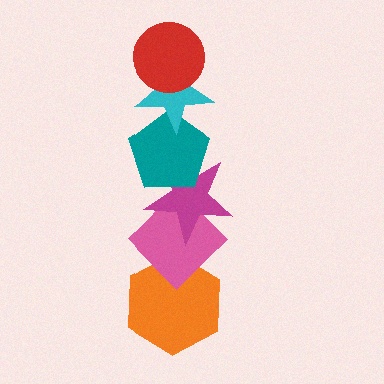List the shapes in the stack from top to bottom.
From top to bottom: the red circle, the cyan star, the teal pentagon, the magenta star, the pink diamond, the orange hexagon.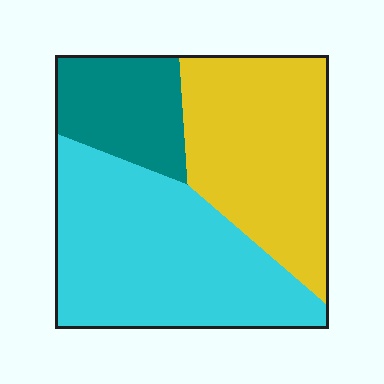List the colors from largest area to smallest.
From largest to smallest: cyan, yellow, teal.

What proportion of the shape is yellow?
Yellow covers around 35% of the shape.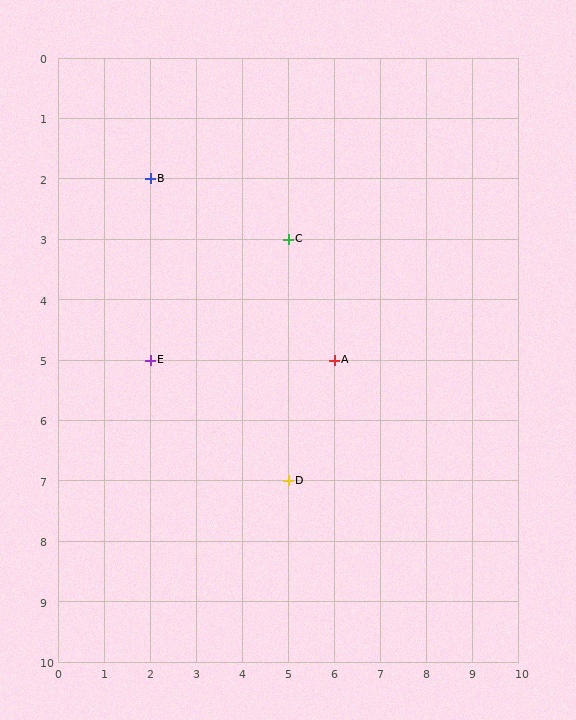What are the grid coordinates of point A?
Point A is at grid coordinates (6, 5).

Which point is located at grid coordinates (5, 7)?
Point D is at (5, 7).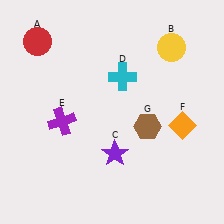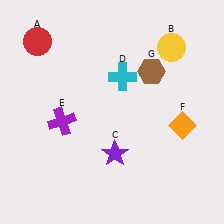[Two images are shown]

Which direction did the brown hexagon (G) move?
The brown hexagon (G) moved up.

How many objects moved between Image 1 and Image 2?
1 object moved between the two images.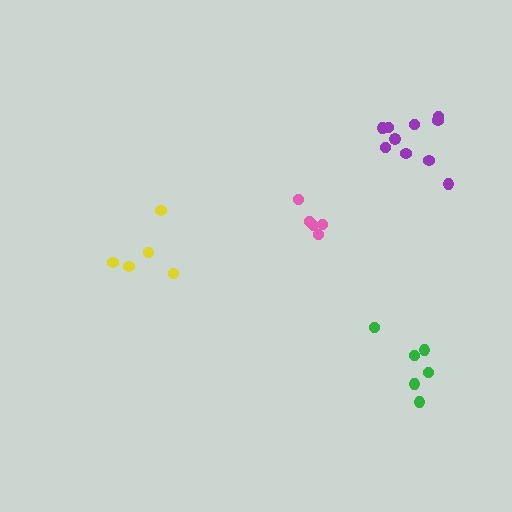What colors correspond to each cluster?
The clusters are colored: green, purple, pink, yellow.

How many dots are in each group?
Group 1: 6 dots, Group 2: 10 dots, Group 3: 5 dots, Group 4: 5 dots (26 total).